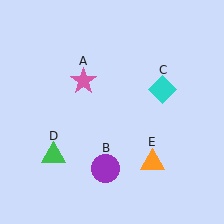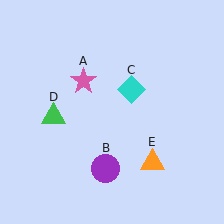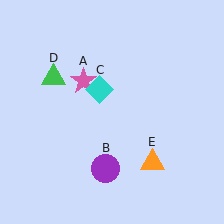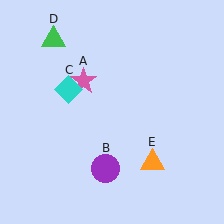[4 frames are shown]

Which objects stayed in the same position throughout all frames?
Pink star (object A) and purple circle (object B) and orange triangle (object E) remained stationary.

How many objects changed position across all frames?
2 objects changed position: cyan diamond (object C), green triangle (object D).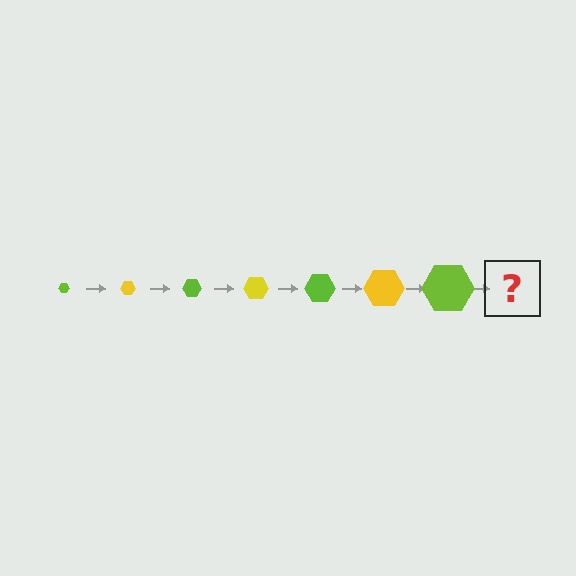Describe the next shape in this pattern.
It should be a yellow hexagon, larger than the previous one.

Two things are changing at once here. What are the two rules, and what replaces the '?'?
The two rules are that the hexagon grows larger each step and the color cycles through lime and yellow. The '?' should be a yellow hexagon, larger than the previous one.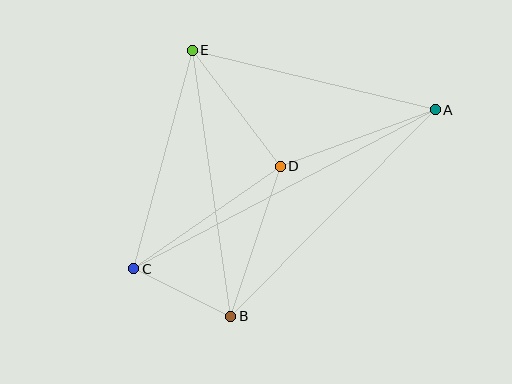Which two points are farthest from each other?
Points A and C are farthest from each other.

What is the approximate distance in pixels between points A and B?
The distance between A and B is approximately 290 pixels.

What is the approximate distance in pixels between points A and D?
The distance between A and D is approximately 165 pixels.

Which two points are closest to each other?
Points B and C are closest to each other.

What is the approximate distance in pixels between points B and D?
The distance between B and D is approximately 158 pixels.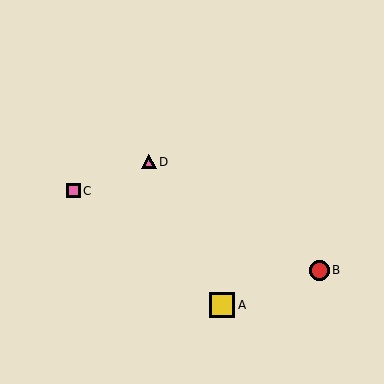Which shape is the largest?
The yellow square (labeled A) is the largest.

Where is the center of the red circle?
The center of the red circle is at (319, 270).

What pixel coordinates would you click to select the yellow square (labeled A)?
Click at (222, 305) to select the yellow square A.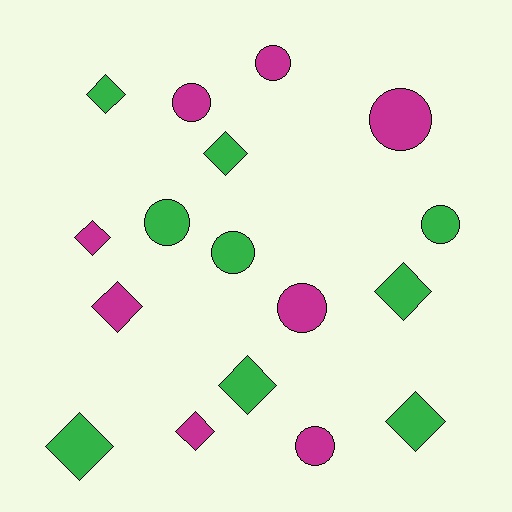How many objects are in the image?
There are 17 objects.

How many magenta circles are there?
There are 5 magenta circles.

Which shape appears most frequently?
Diamond, with 9 objects.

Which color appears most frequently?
Green, with 9 objects.